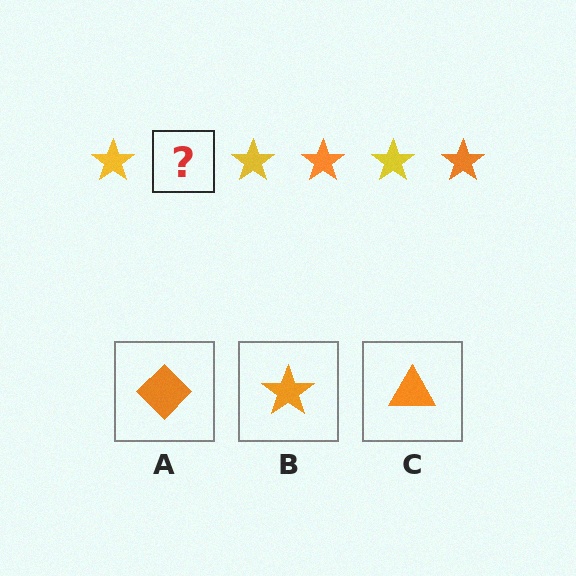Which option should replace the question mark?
Option B.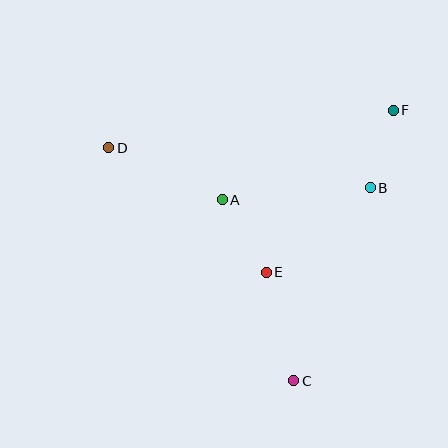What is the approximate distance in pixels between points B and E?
The distance between B and E is approximately 134 pixels.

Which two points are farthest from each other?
Points C and D are farthest from each other.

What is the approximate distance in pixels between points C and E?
The distance between C and E is approximately 112 pixels.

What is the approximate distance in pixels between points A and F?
The distance between A and F is approximately 193 pixels.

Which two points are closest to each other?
Points B and F are closest to each other.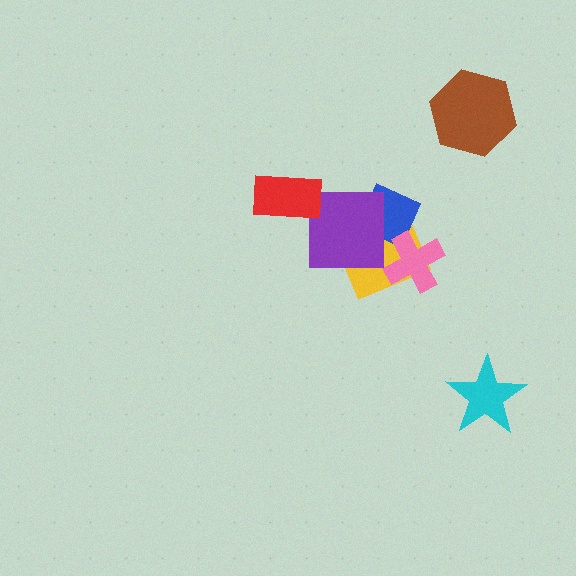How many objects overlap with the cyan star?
0 objects overlap with the cyan star.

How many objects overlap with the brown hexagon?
0 objects overlap with the brown hexagon.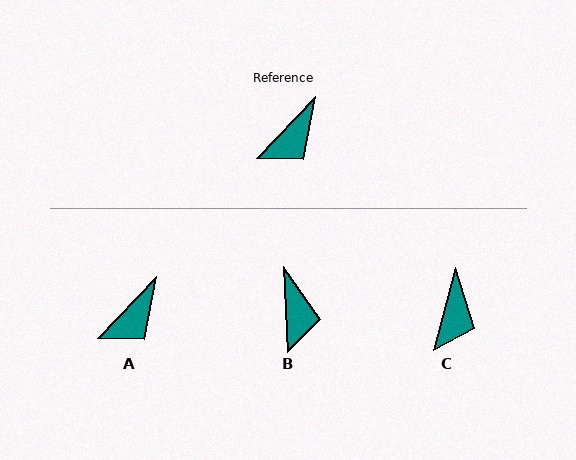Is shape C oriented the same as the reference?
No, it is off by about 28 degrees.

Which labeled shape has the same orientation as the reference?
A.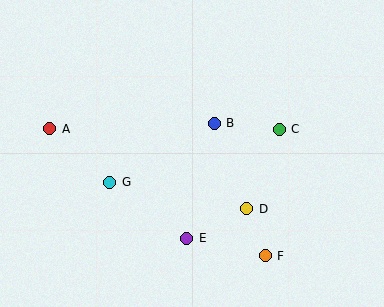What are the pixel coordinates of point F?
Point F is at (265, 256).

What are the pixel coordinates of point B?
Point B is at (214, 123).